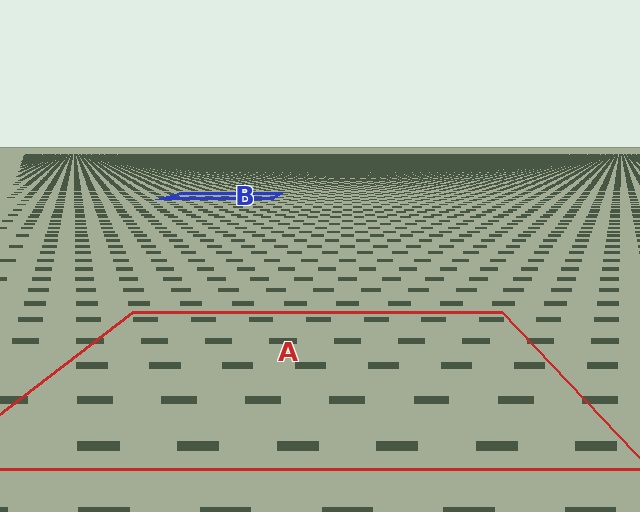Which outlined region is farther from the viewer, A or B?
Region B is farther from the viewer — the texture elements inside it appear smaller and more densely packed.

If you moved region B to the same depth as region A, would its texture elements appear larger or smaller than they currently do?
They would appear larger. At a closer depth, the same texture elements are projected at a bigger on-screen size.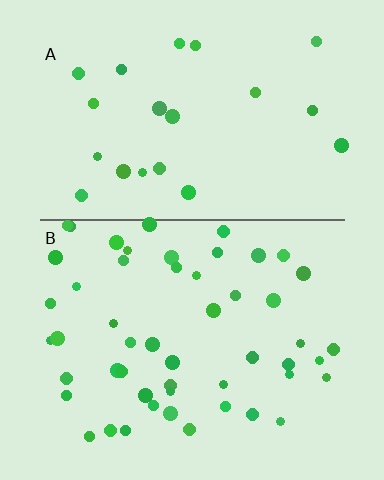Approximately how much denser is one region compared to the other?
Approximately 2.4× — region B over region A.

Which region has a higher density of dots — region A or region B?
B (the bottom).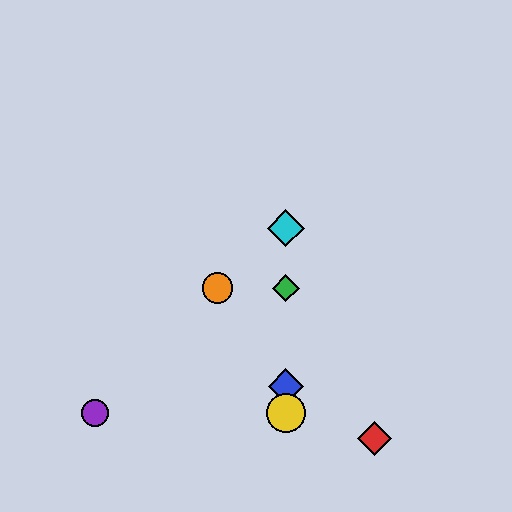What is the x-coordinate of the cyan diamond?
The cyan diamond is at x≈286.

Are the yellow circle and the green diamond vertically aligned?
Yes, both are at x≈286.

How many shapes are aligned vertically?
4 shapes (the blue diamond, the green diamond, the yellow circle, the cyan diamond) are aligned vertically.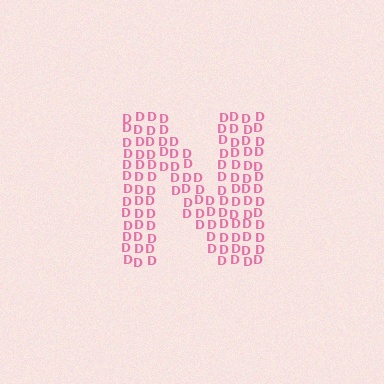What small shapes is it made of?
It is made of small letter D's.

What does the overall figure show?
The overall figure shows the letter N.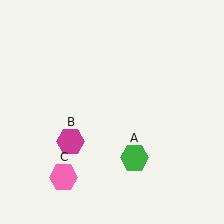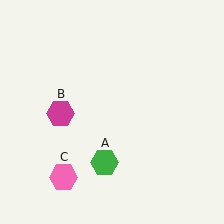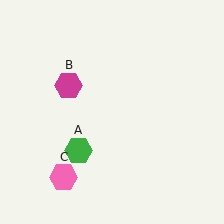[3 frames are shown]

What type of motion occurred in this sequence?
The green hexagon (object A), magenta hexagon (object B) rotated clockwise around the center of the scene.